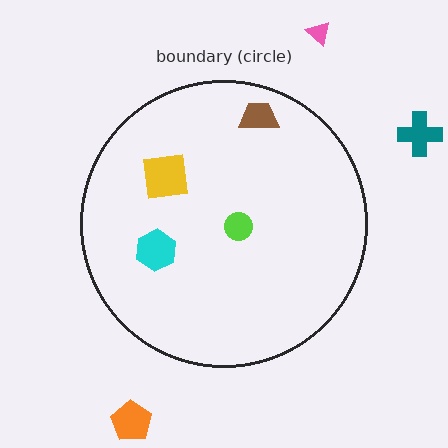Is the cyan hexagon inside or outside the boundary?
Inside.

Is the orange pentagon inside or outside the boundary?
Outside.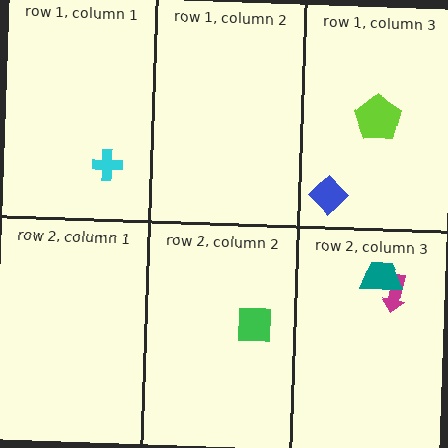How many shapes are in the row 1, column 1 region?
1.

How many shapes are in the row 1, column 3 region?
2.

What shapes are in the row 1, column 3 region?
The lime pentagon, the blue diamond.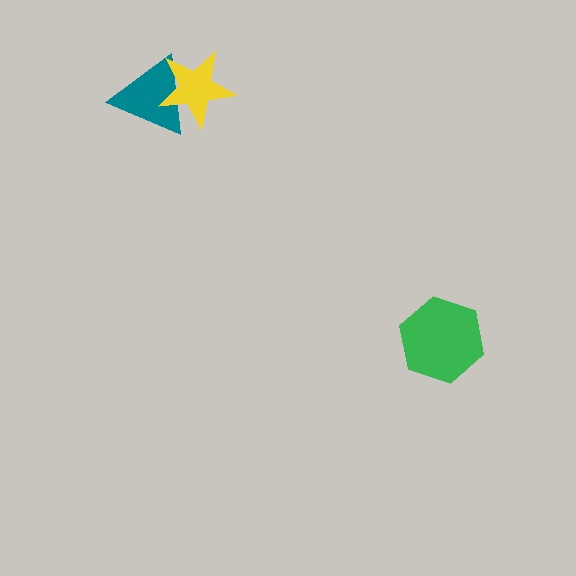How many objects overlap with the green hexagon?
0 objects overlap with the green hexagon.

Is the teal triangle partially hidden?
Yes, it is partially covered by another shape.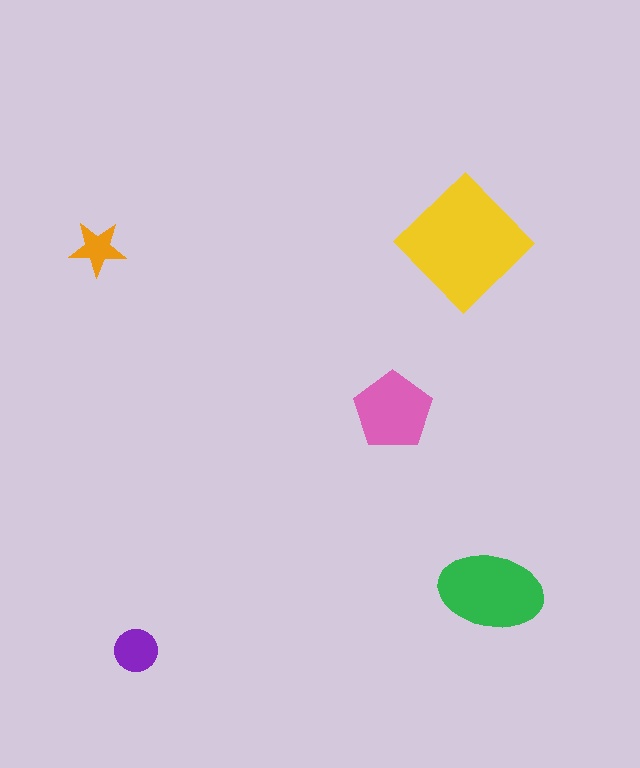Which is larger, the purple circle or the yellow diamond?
The yellow diamond.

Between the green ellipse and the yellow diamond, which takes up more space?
The yellow diamond.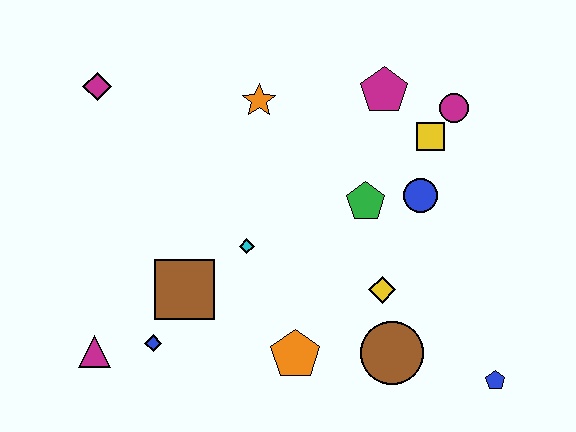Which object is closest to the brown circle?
The yellow diamond is closest to the brown circle.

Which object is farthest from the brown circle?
The magenta diamond is farthest from the brown circle.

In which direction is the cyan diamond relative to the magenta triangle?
The cyan diamond is to the right of the magenta triangle.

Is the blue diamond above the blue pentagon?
Yes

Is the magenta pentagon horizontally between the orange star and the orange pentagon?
No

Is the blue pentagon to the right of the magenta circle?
Yes